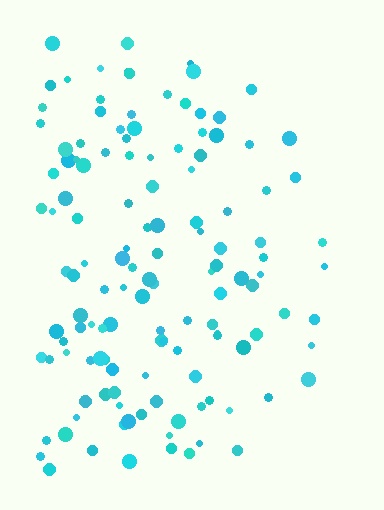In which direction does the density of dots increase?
From right to left, with the left side densest.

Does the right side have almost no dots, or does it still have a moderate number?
Still a moderate number, just noticeably fewer than the left.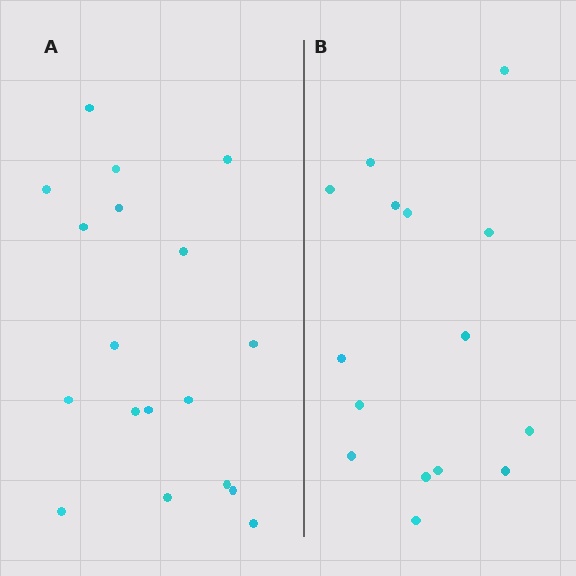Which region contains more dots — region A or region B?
Region A (the left region) has more dots.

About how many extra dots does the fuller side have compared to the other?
Region A has just a few more — roughly 2 or 3 more dots than region B.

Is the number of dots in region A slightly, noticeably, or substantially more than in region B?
Region A has only slightly more — the two regions are fairly close. The ratio is roughly 1.2 to 1.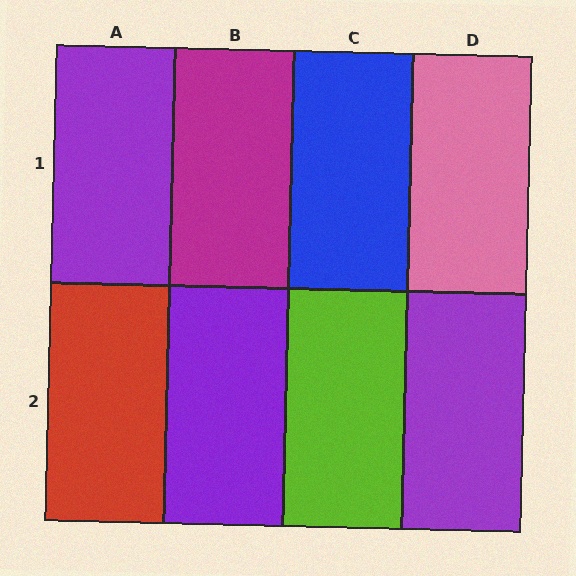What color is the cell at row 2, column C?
Lime.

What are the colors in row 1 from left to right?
Purple, magenta, blue, pink.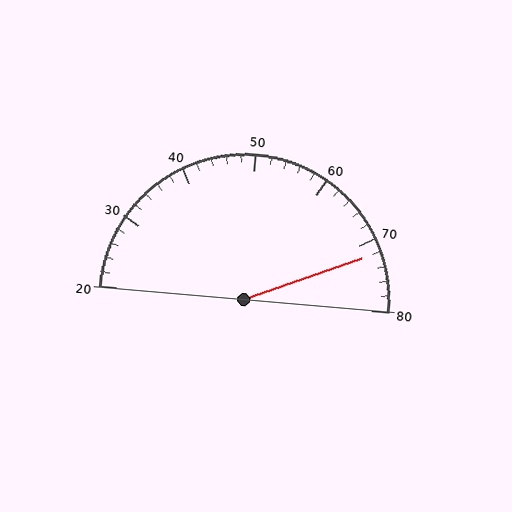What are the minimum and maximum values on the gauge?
The gauge ranges from 20 to 80.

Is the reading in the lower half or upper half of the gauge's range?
The reading is in the upper half of the range (20 to 80).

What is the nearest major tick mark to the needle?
The nearest major tick mark is 70.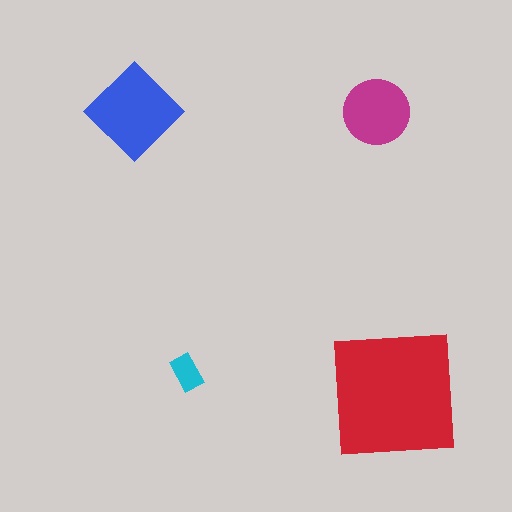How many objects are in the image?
There are 4 objects in the image.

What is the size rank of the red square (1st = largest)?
1st.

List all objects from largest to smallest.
The red square, the blue diamond, the magenta circle, the cyan rectangle.